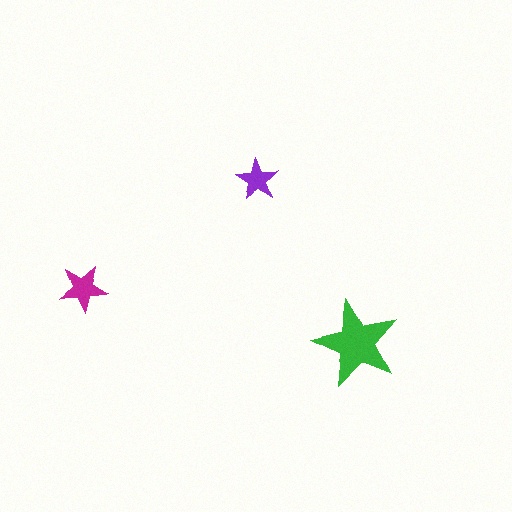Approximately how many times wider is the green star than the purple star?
About 2 times wider.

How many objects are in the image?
There are 3 objects in the image.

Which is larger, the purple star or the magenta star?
The magenta one.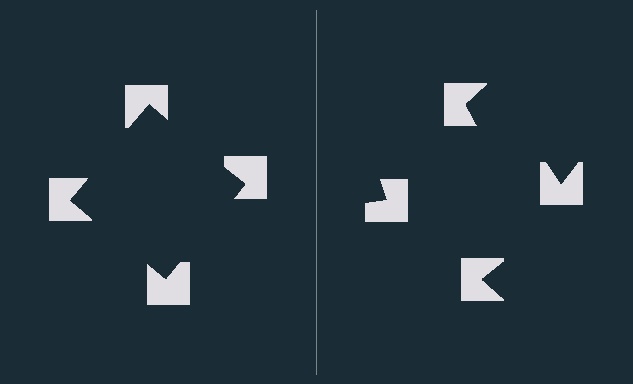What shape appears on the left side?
An illusory square.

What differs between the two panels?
The notched squares are positioned identically on both sides; only the wedge orientations differ. On the left they align to a square; on the right they are misaligned.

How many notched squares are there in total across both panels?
8 — 4 on each side.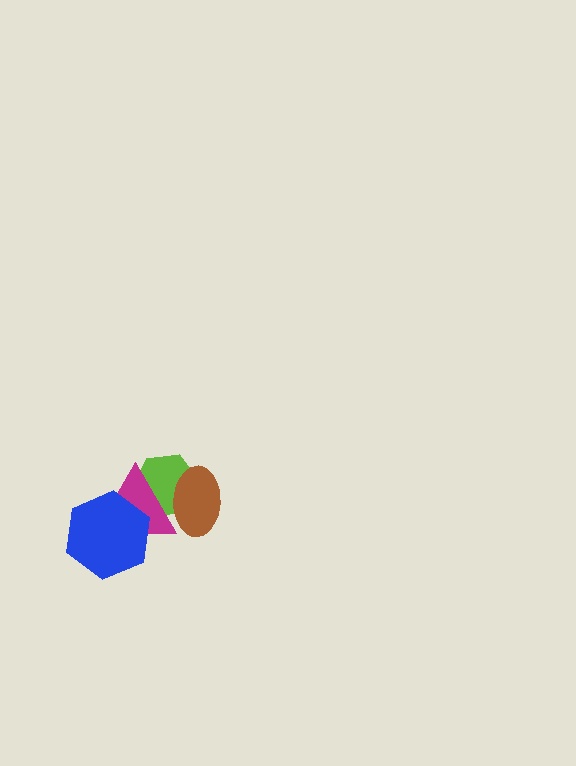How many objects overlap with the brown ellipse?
2 objects overlap with the brown ellipse.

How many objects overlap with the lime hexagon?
2 objects overlap with the lime hexagon.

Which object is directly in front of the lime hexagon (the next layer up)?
The brown ellipse is directly in front of the lime hexagon.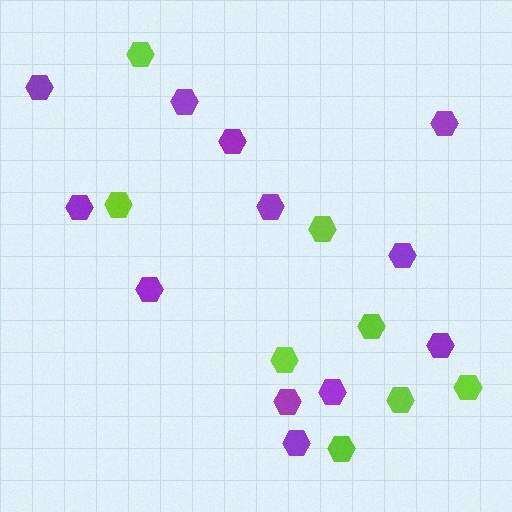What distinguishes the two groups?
There are 2 groups: one group of purple hexagons (12) and one group of lime hexagons (8).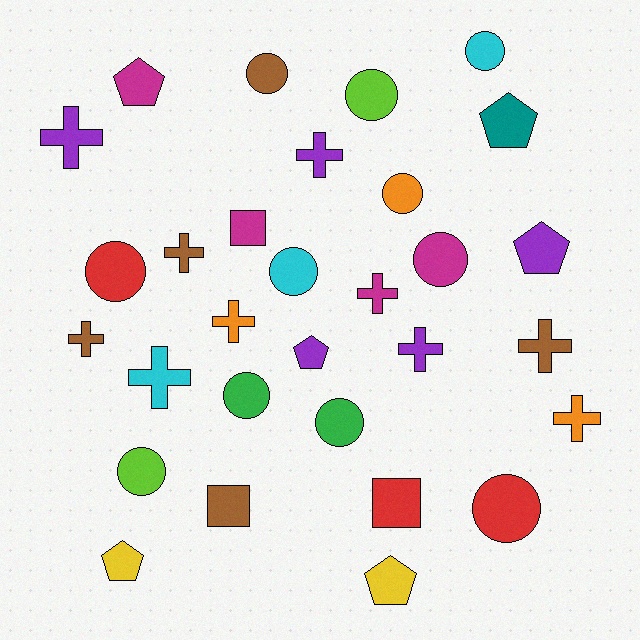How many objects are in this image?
There are 30 objects.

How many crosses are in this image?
There are 10 crosses.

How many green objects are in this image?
There are 2 green objects.